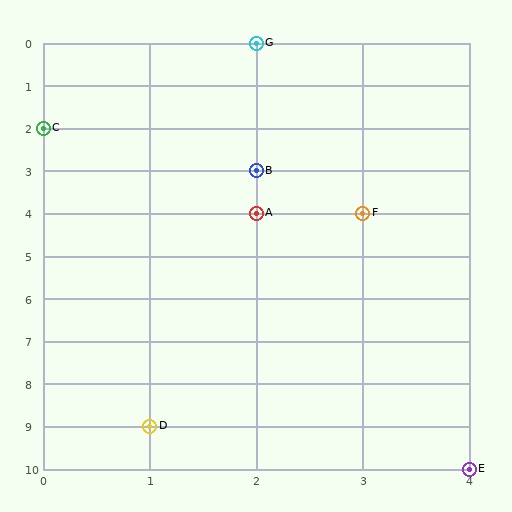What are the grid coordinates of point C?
Point C is at grid coordinates (0, 2).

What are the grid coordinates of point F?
Point F is at grid coordinates (3, 4).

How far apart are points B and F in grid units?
Points B and F are 1 column and 1 row apart (about 1.4 grid units diagonally).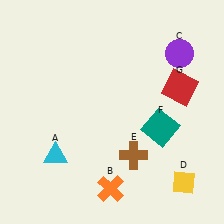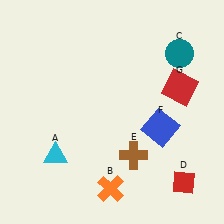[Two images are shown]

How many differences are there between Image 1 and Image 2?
There are 3 differences between the two images.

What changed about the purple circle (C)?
In Image 1, C is purple. In Image 2, it changed to teal.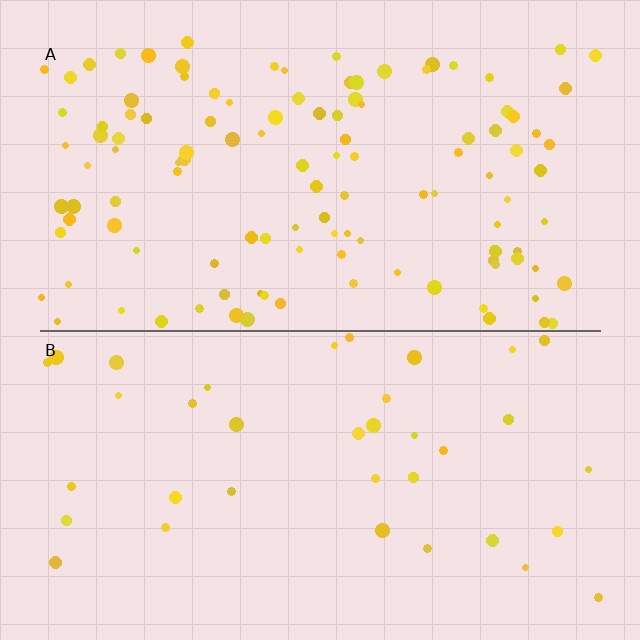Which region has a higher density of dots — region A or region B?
A (the top).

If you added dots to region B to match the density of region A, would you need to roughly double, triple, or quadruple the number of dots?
Approximately triple.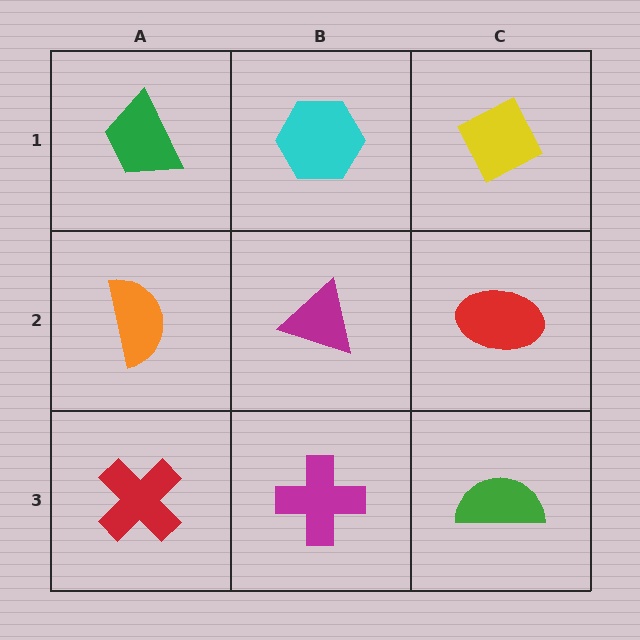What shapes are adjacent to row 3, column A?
An orange semicircle (row 2, column A), a magenta cross (row 3, column B).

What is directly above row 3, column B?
A magenta triangle.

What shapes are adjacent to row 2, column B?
A cyan hexagon (row 1, column B), a magenta cross (row 3, column B), an orange semicircle (row 2, column A), a red ellipse (row 2, column C).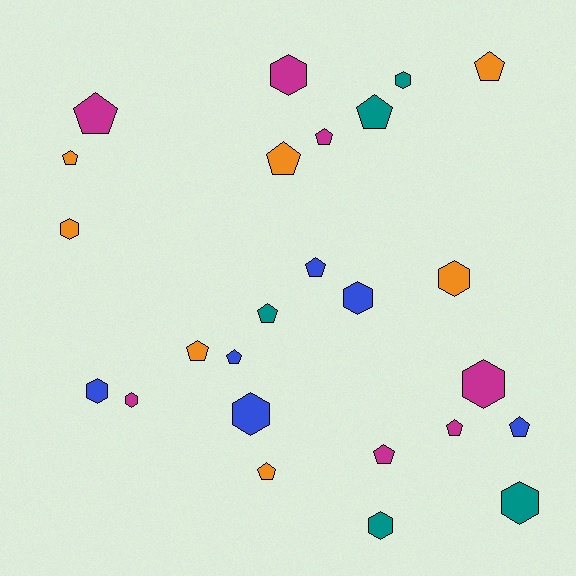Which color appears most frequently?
Magenta, with 7 objects.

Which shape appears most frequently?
Pentagon, with 14 objects.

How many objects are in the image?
There are 25 objects.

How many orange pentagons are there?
There are 5 orange pentagons.